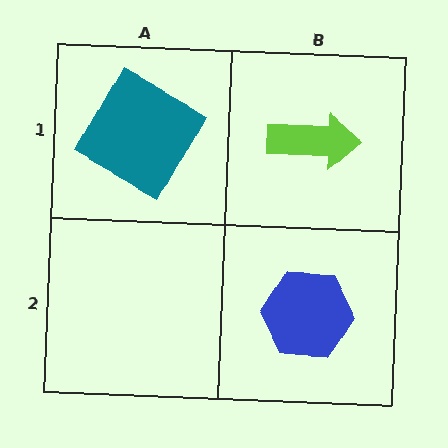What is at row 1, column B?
A lime arrow.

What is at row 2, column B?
A blue hexagon.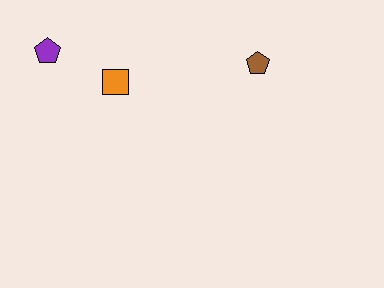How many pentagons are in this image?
There are 2 pentagons.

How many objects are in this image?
There are 3 objects.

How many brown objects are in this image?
There is 1 brown object.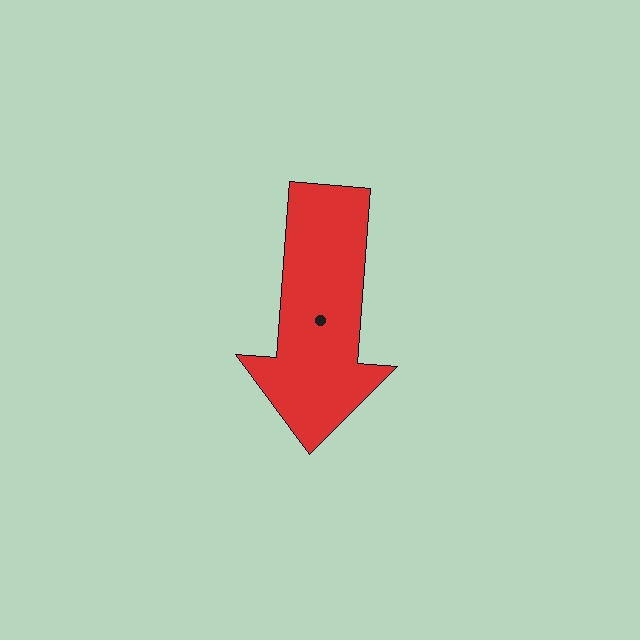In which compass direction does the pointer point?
South.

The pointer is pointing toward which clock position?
Roughly 6 o'clock.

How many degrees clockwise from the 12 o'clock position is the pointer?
Approximately 184 degrees.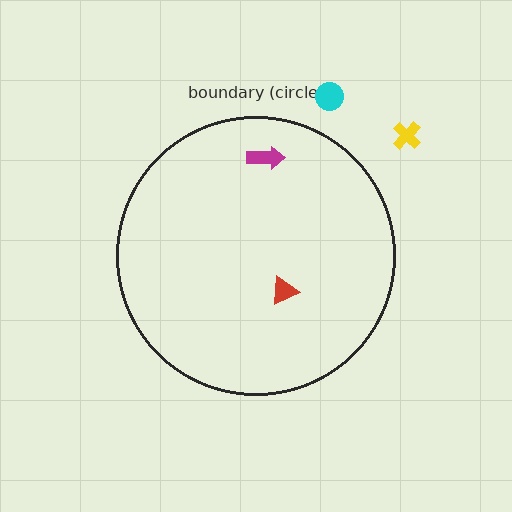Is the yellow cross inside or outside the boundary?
Outside.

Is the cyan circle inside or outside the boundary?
Outside.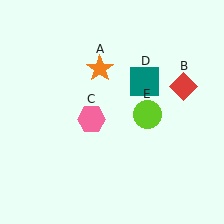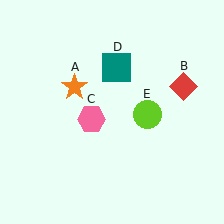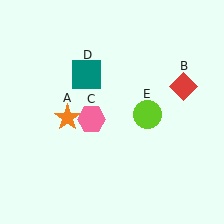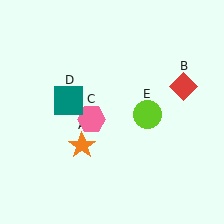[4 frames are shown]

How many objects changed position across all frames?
2 objects changed position: orange star (object A), teal square (object D).